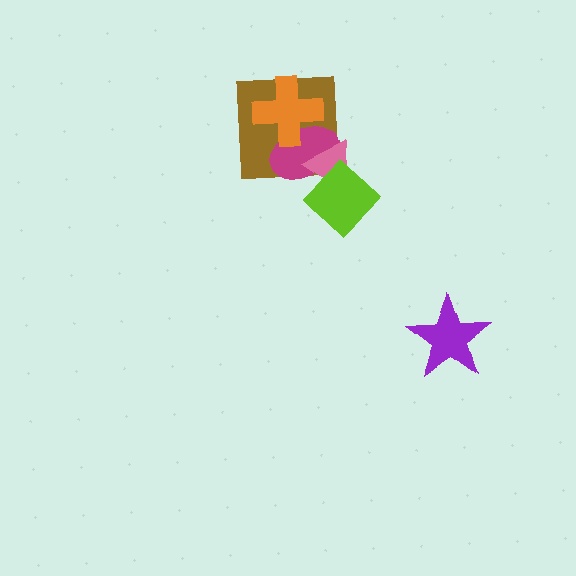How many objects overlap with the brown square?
3 objects overlap with the brown square.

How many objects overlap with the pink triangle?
3 objects overlap with the pink triangle.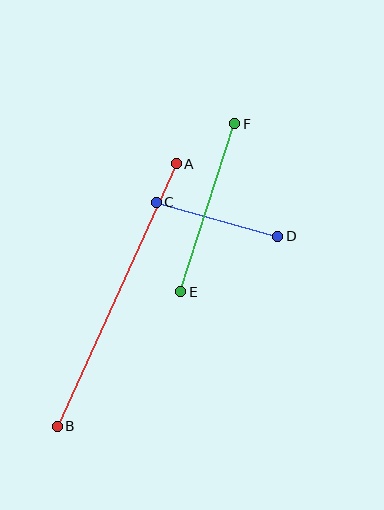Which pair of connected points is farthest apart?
Points A and B are farthest apart.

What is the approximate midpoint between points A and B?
The midpoint is at approximately (117, 295) pixels.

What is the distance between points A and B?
The distance is approximately 288 pixels.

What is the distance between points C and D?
The distance is approximately 126 pixels.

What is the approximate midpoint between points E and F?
The midpoint is at approximately (208, 208) pixels.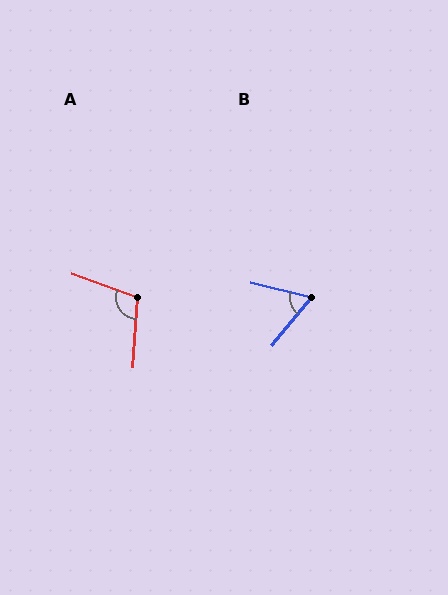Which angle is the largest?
A, at approximately 107 degrees.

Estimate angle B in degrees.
Approximately 65 degrees.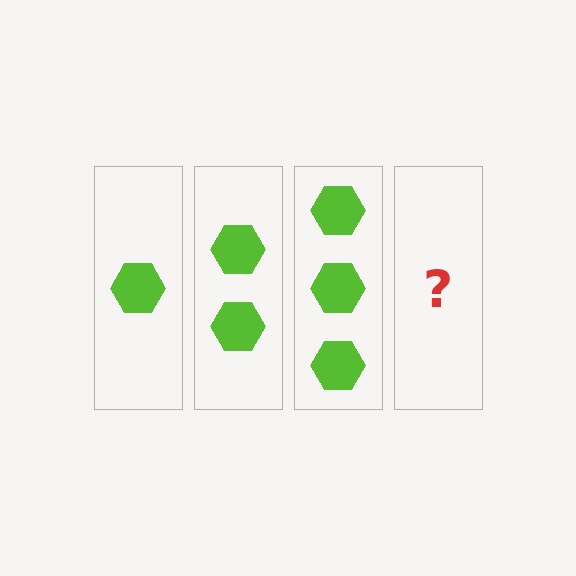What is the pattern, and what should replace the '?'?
The pattern is that each step adds one more hexagon. The '?' should be 4 hexagons.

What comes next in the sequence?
The next element should be 4 hexagons.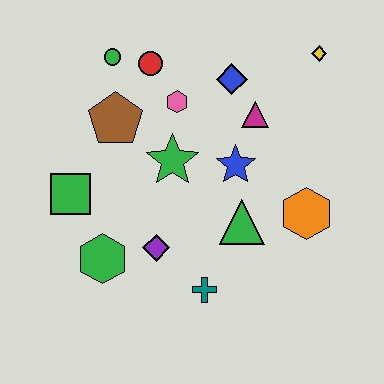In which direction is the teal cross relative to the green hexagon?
The teal cross is to the right of the green hexagon.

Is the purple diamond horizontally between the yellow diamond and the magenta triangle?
No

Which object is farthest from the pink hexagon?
The teal cross is farthest from the pink hexagon.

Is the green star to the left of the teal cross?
Yes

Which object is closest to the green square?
The green hexagon is closest to the green square.